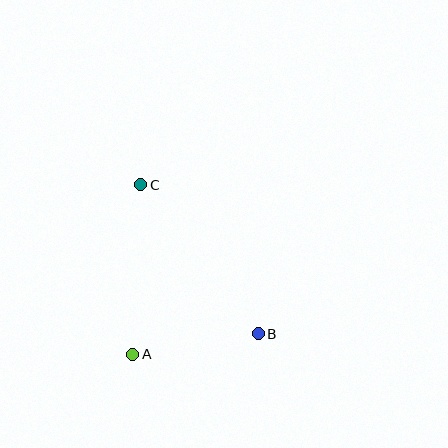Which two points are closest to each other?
Points A and B are closest to each other.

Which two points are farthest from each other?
Points B and C are farthest from each other.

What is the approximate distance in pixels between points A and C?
The distance between A and C is approximately 170 pixels.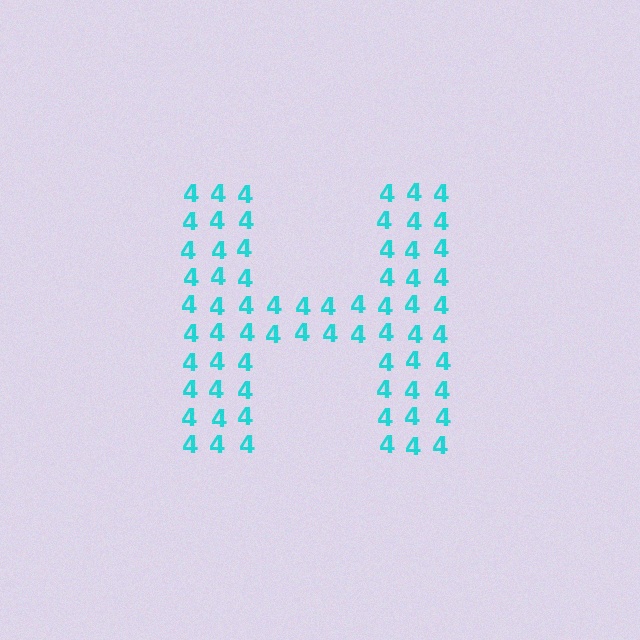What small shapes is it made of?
It is made of small digit 4's.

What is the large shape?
The large shape is the letter H.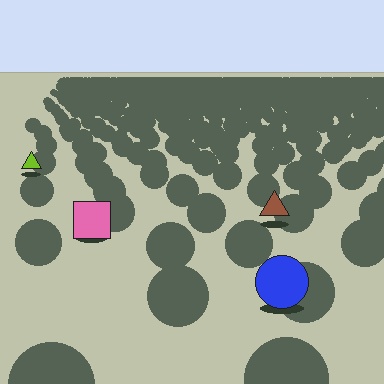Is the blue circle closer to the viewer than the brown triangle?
Yes. The blue circle is closer — you can tell from the texture gradient: the ground texture is coarser near it.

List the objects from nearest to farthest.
From nearest to farthest: the blue circle, the pink square, the brown triangle, the lime triangle.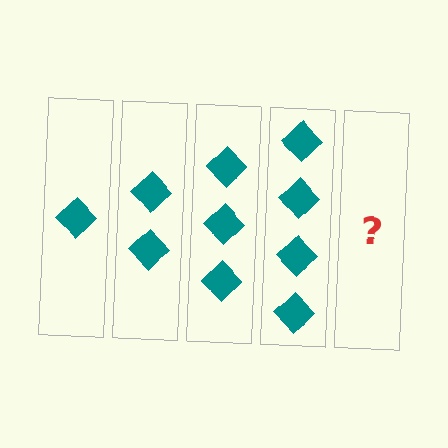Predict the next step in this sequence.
The next step is 5 diamonds.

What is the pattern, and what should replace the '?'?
The pattern is that each step adds one more diamond. The '?' should be 5 diamonds.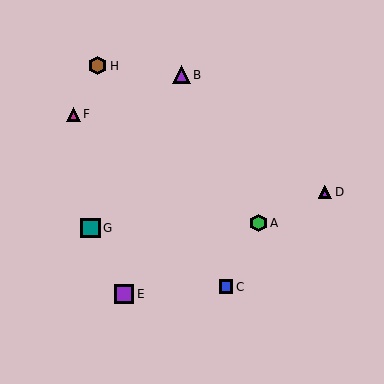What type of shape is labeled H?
Shape H is a brown hexagon.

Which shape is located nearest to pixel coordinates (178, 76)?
The purple triangle (labeled B) at (181, 75) is nearest to that location.